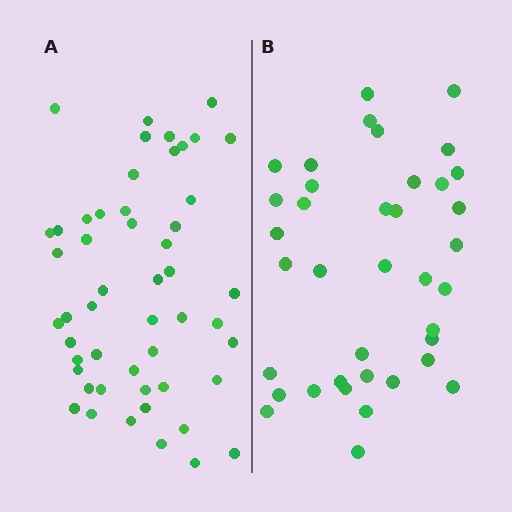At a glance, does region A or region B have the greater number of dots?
Region A (the left region) has more dots.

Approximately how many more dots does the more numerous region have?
Region A has approximately 15 more dots than region B.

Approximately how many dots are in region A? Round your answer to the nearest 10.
About 50 dots. (The exact count is 51, which rounds to 50.)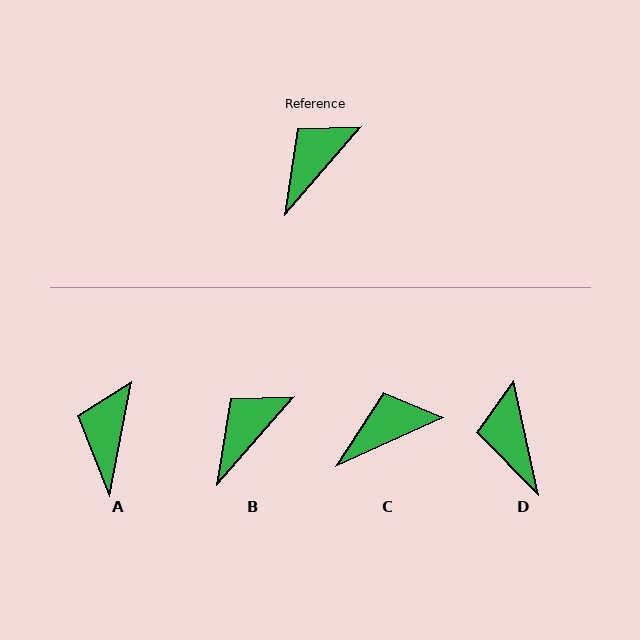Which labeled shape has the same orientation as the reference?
B.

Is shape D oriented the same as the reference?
No, it is off by about 53 degrees.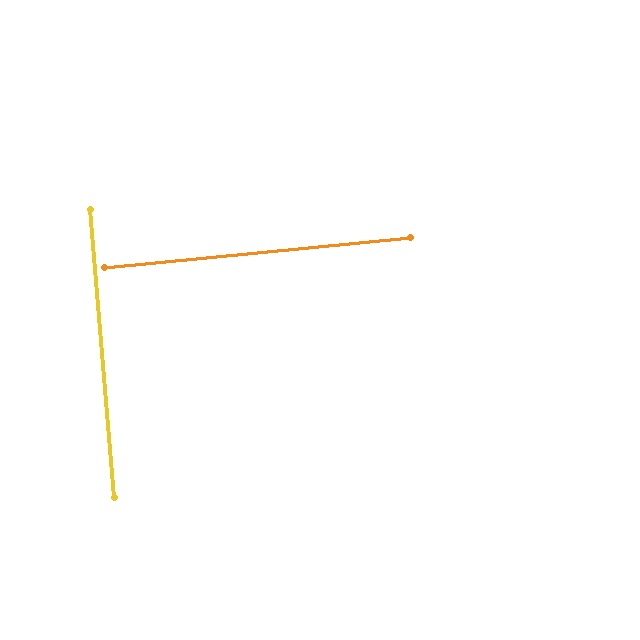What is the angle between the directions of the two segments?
Approximately 89 degrees.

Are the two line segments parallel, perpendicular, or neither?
Perpendicular — they meet at approximately 89°.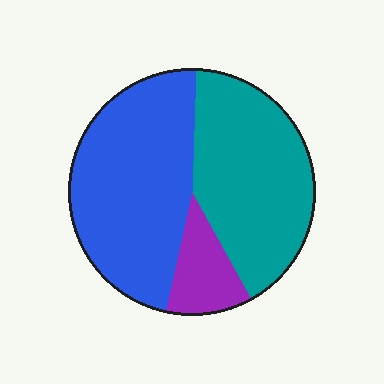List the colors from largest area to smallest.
From largest to smallest: blue, teal, purple.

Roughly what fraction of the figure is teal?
Teal takes up between a quarter and a half of the figure.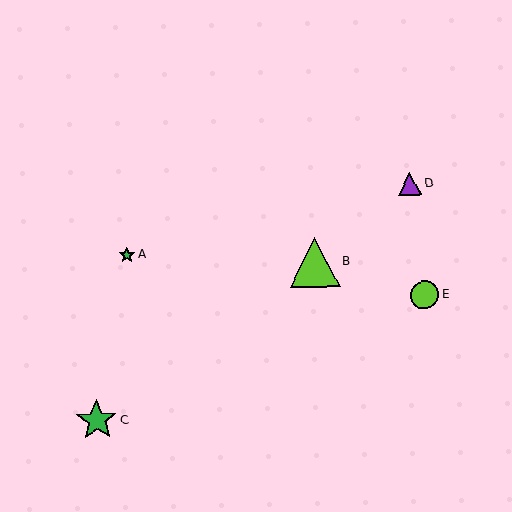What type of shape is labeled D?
Shape D is a purple triangle.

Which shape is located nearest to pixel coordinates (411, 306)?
The lime circle (labeled E) at (425, 295) is nearest to that location.